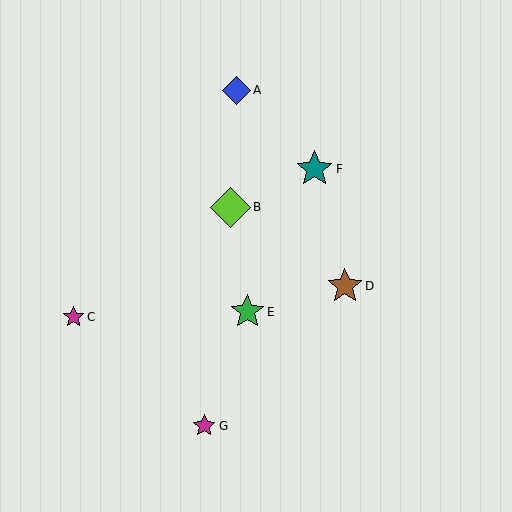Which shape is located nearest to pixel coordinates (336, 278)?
The brown star (labeled D) at (345, 286) is nearest to that location.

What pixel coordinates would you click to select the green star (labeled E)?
Click at (247, 312) to select the green star E.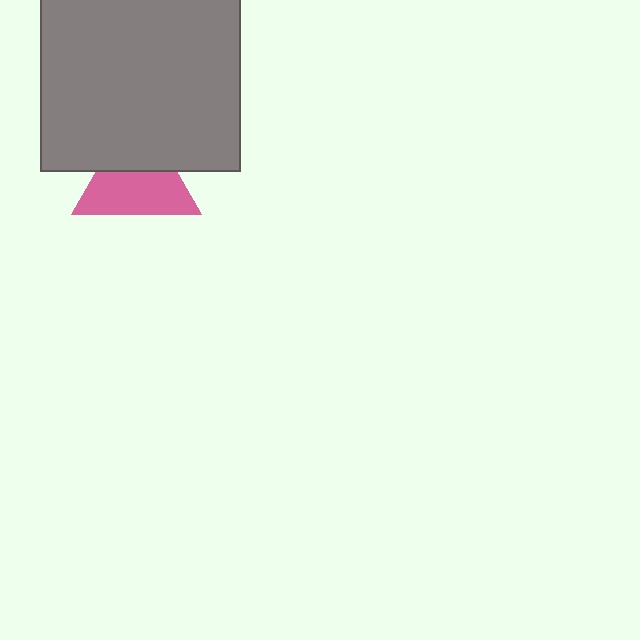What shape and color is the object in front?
The object in front is a gray square.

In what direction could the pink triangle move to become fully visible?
The pink triangle could move down. That would shift it out from behind the gray square entirely.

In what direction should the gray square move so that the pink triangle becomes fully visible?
The gray square should move up. That is the shortest direction to clear the overlap and leave the pink triangle fully visible.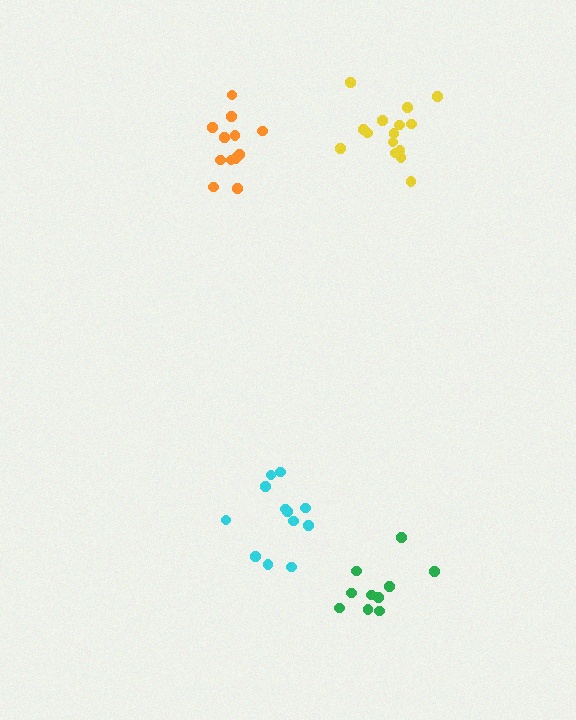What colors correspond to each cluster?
The clusters are colored: yellow, green, orange, cyan.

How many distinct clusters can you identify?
There are 4 distinct clusters.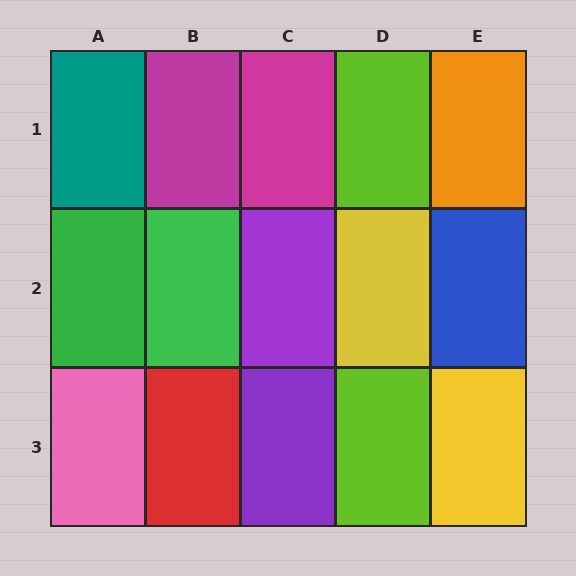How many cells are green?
2 cells are green.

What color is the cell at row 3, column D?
Lime.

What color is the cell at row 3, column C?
Purple.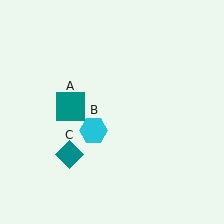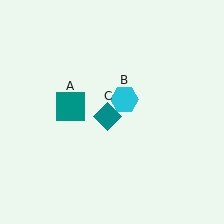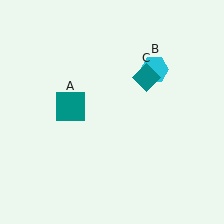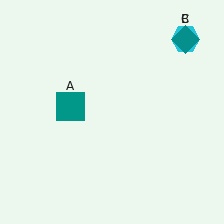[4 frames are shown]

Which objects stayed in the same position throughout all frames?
Teal square (object A) remained stationary.